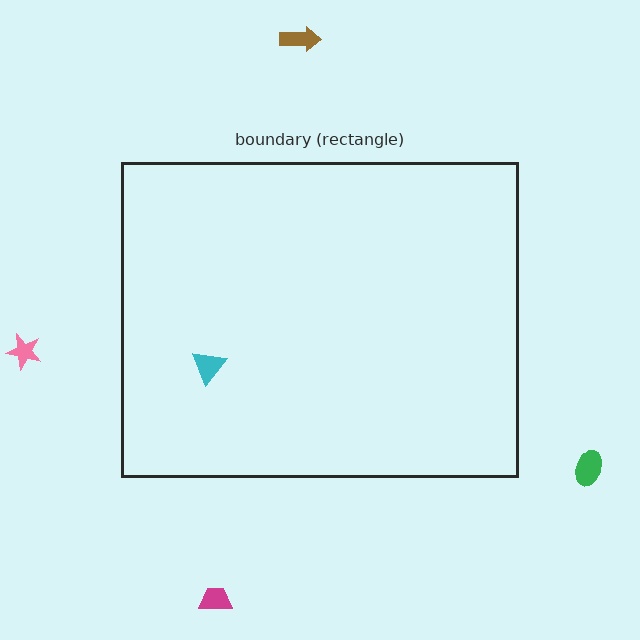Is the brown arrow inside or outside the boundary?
Outside.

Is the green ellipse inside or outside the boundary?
Outside.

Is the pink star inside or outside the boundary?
Outside.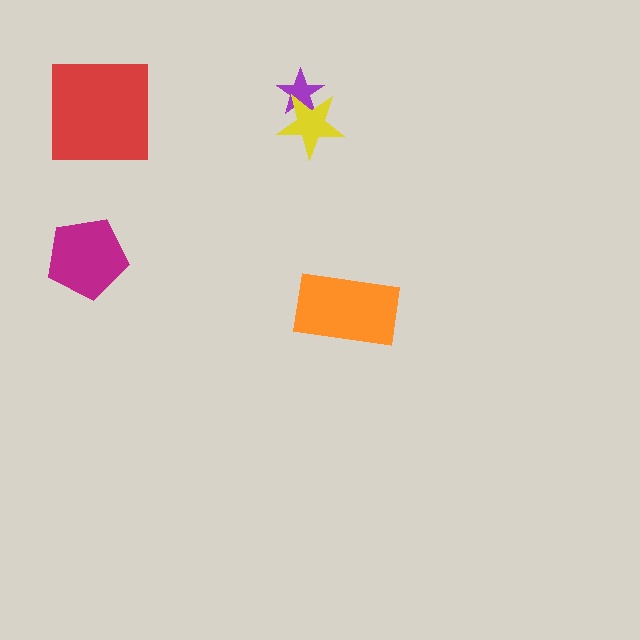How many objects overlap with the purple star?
1 object overlaps with the purple star.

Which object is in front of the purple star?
The yellow star is in front of the purple star.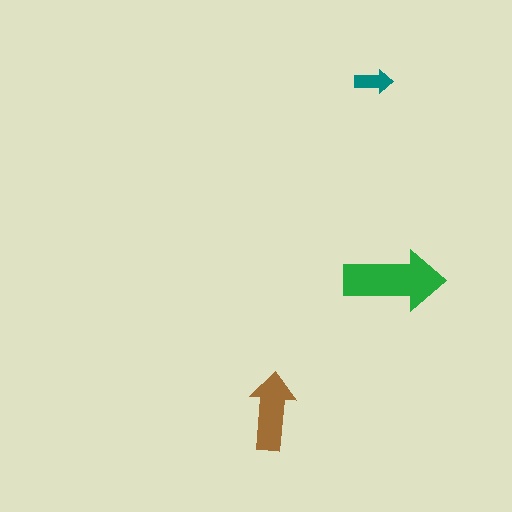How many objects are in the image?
There are 3 objects in the image.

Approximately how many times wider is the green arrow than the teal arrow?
About 2.5 times wider.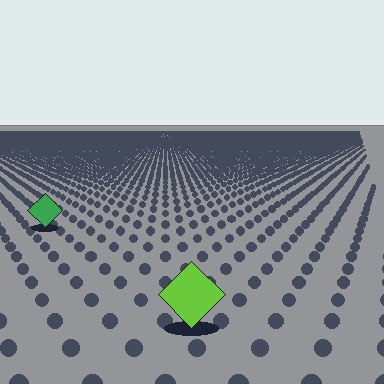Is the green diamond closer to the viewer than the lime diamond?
No. The lime diamond is closer — you can tell from the texture gradient: the ground texture is coarser near it.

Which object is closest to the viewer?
The lime diamond is closest. The texture marks near it are larger and more spread out.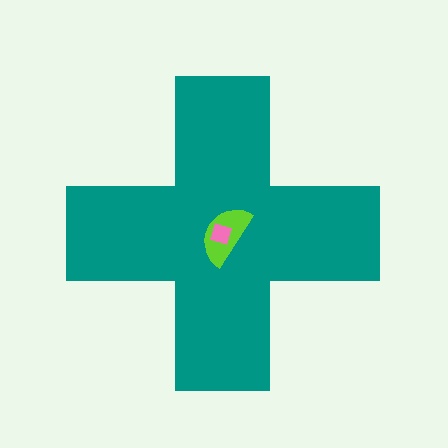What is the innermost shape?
The pink diamond.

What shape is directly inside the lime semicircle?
The pink diamond.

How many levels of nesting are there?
3.